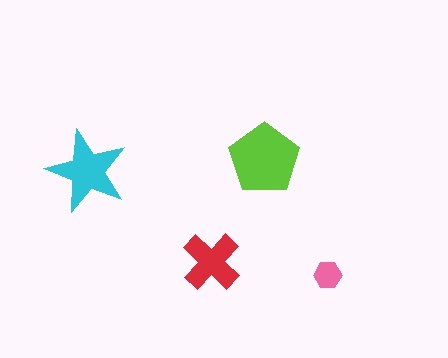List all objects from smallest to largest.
The pink hexagon, the red cross, the cyan star, the lime pentagon.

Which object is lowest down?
The pink hexagon is bottommost.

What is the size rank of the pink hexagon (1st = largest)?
4th.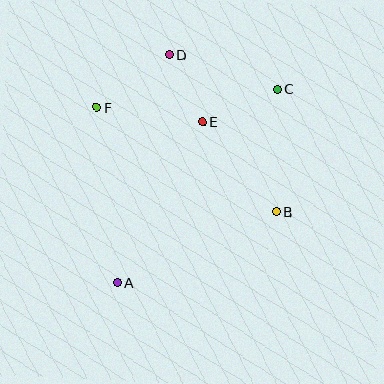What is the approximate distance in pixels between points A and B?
The distance between A and B is approximately 174 pixels.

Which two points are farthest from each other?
Points A and C are farthest from each other.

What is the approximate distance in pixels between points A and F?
The distance between A and F is approximately 176 pixels.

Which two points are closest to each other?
Points D and E are closest to each other.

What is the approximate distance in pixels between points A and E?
The distance between A and E is approximately 182 pixels.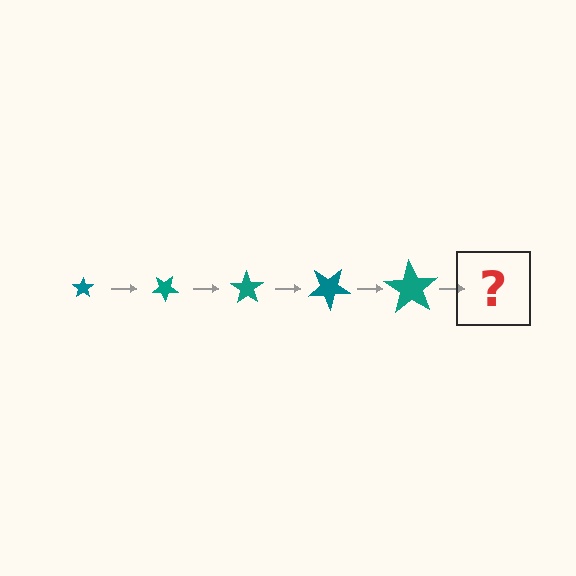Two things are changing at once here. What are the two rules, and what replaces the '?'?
The two rules are that the star grows larger each step and it rotates 35 degrees each step. The '?' should be a star, larger than the previous one and rotated 175 degrees from the start.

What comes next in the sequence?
The next element should be a star, larger than the previous one and rotated 175 degrees from the start.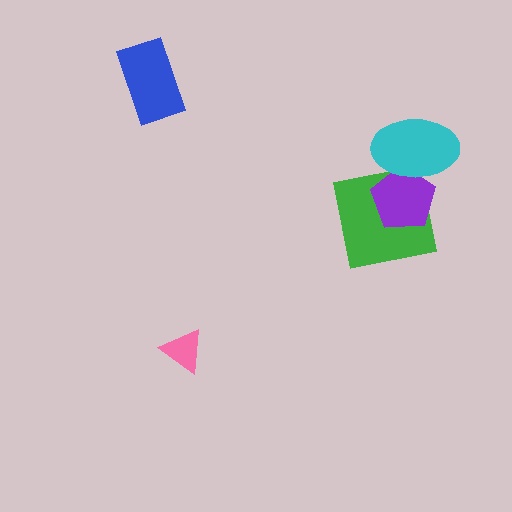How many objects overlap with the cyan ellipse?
2 objects overlap with the cyan ellipse.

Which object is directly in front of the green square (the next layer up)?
The purple pentagon is directly in front of the green square.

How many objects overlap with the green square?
2 objects overlap with the green square.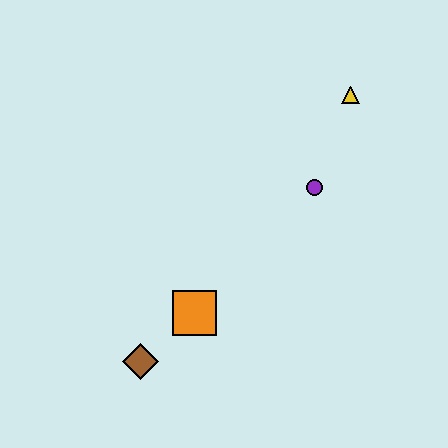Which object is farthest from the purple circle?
The brown diamond is farthest from the purple circle.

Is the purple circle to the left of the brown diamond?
No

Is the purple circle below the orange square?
No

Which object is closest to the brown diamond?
The orange square is closest to the brown diamond.